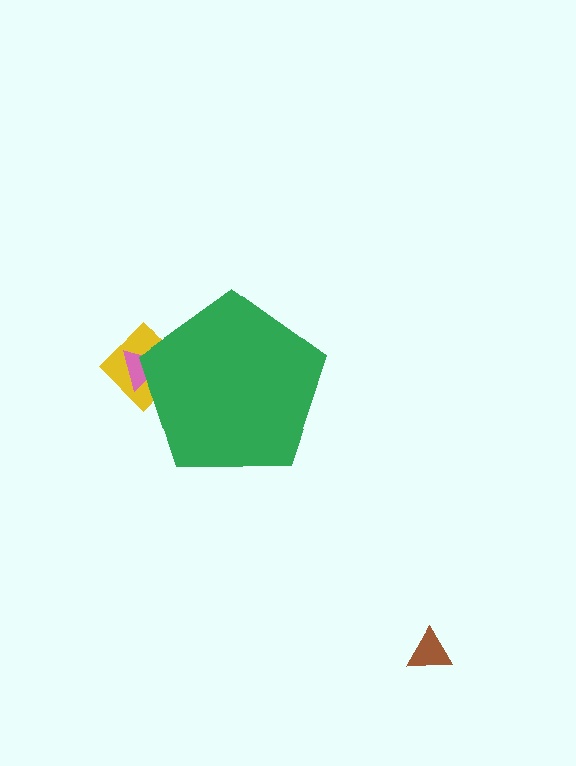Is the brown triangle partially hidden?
No, the brown triangle is fully visible.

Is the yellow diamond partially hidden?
Yes, the yellow diamond is partially hidden behind the green pentagon.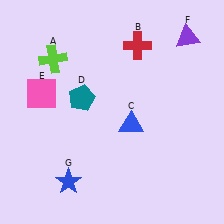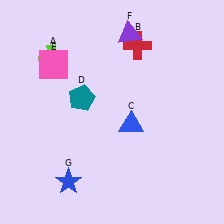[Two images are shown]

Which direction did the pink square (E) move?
The pink square (E) moved up.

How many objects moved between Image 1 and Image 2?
2 objects moved between the two images.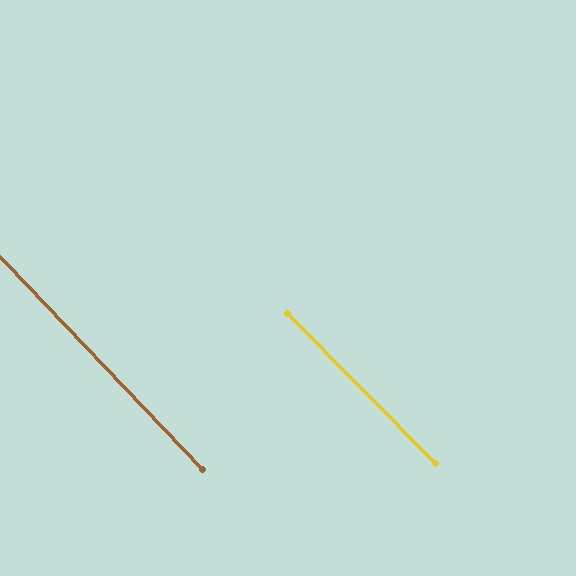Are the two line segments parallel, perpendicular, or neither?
Parallel — their directions differ by only 1.0°.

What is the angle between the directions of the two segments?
Approximately 1 degree.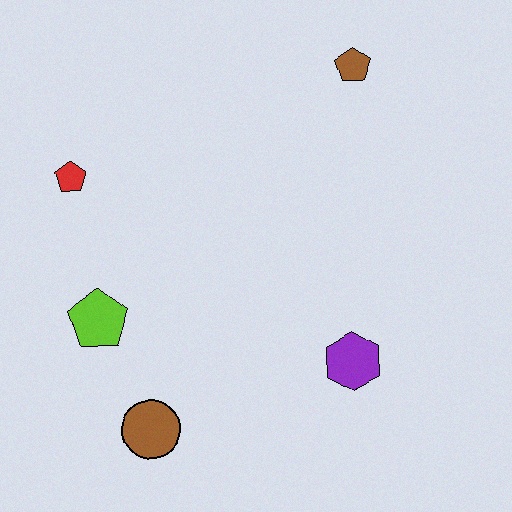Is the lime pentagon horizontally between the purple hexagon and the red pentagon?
Yes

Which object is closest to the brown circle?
The lime pentagon is closest to the brown circle.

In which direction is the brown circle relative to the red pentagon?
The brown circle is below the red pentagon.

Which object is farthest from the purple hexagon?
The red pentagon is farthest from the purple hexagon.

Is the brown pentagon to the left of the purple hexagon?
No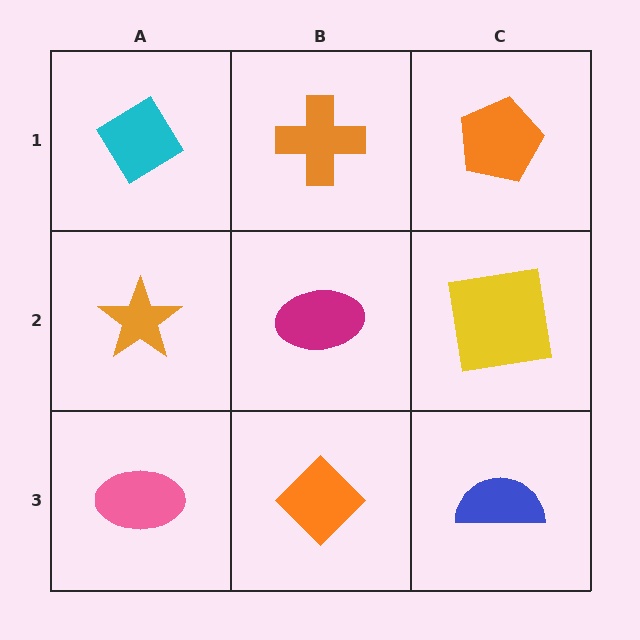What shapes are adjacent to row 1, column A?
An orange star (row 2, column A), an orange cross (row 1, column B).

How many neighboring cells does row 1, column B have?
3.